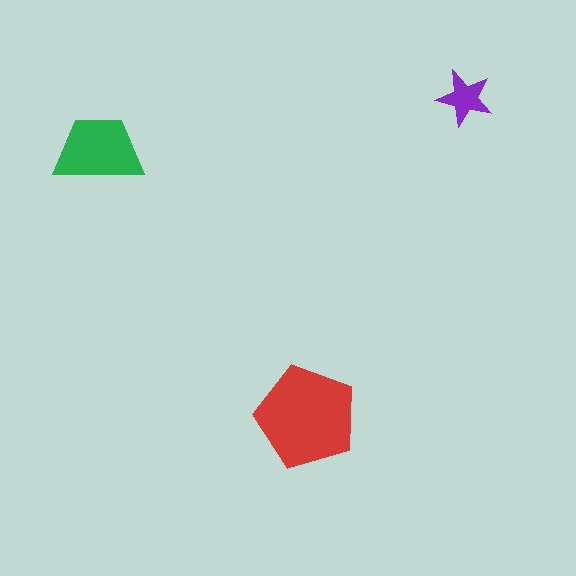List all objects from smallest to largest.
The purple star, the green trapezoid, the red pentagon.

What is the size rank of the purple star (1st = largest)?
3rd.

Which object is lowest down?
The red pentagon is bottommost.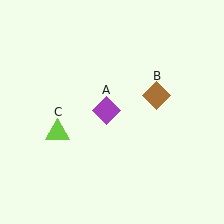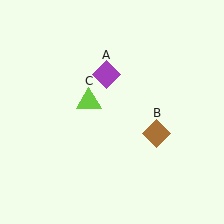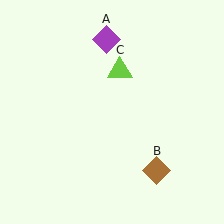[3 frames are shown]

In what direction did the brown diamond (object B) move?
The brown diamond (object B) moved down.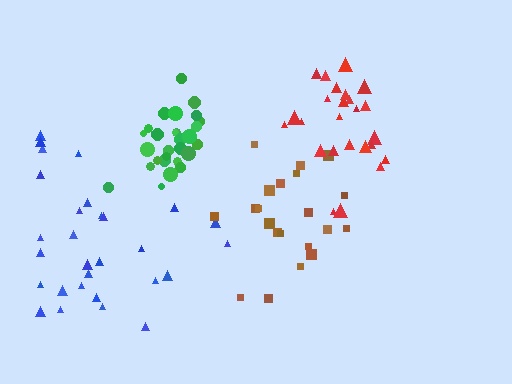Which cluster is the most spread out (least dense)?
Blue.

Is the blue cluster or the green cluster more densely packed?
Green.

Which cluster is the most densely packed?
Green.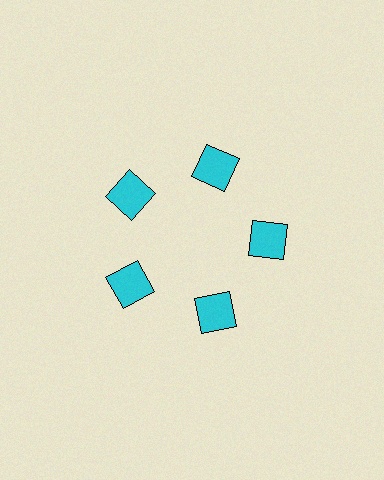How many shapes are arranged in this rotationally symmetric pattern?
There are 5 shapes, arranged in 5 groups of 1.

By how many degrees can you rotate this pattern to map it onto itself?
The pattern maps onto itself every 72 degrees of rotation.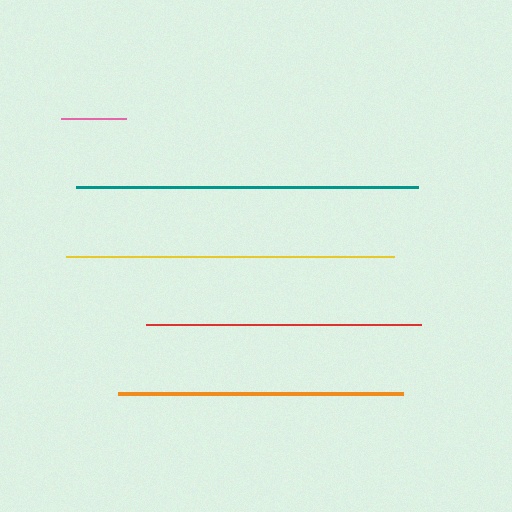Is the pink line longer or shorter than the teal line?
The teal line is longer than the pink line.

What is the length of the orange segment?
The orange segment is approximately 285 pixels long.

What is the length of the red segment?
The red segment is approximately 275 pixels long.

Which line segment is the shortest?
The pink line is the shortest at approximately 65 pixels.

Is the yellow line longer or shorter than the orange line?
The yellow line is longer than the orange line.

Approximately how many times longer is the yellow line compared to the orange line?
The yellow line is approximately 1.1 times the length of the orange line.